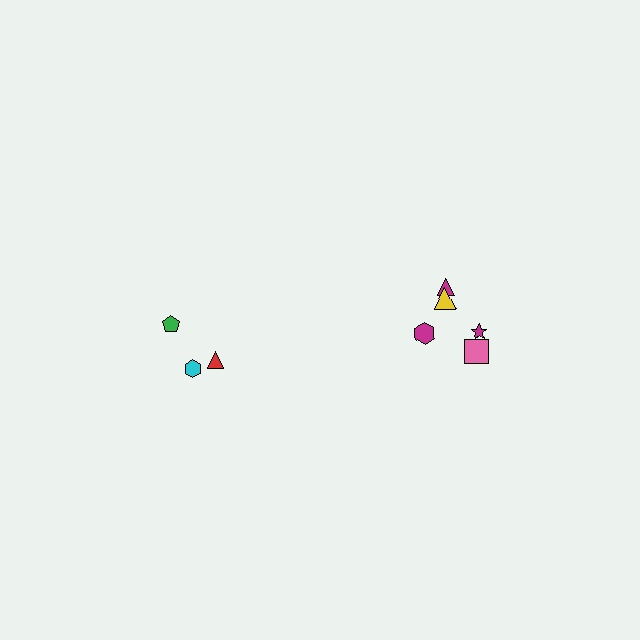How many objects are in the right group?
There are 5 objects.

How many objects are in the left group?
There are 3 objects.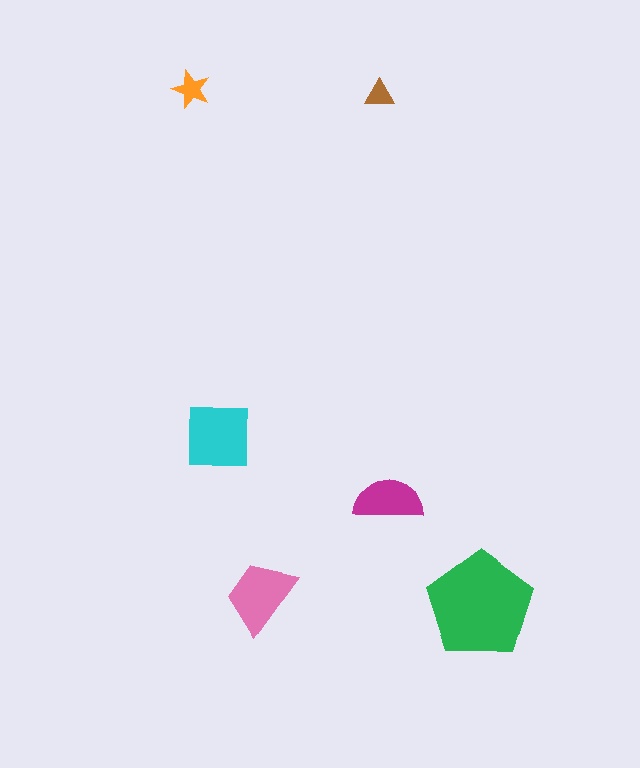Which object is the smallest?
The brown triangle.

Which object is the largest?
The green pentagon.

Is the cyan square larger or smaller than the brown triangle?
Larger.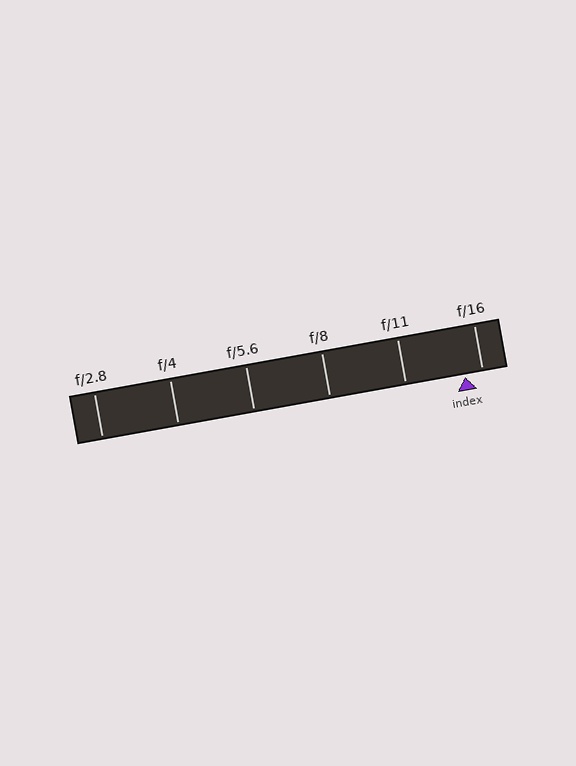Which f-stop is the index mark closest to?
The index mark is closest to f/16.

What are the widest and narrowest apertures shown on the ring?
The widest aperture shown is f/2.8 and the narrowest is f/16.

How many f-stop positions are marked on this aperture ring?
There are 6 f-stop positions marked.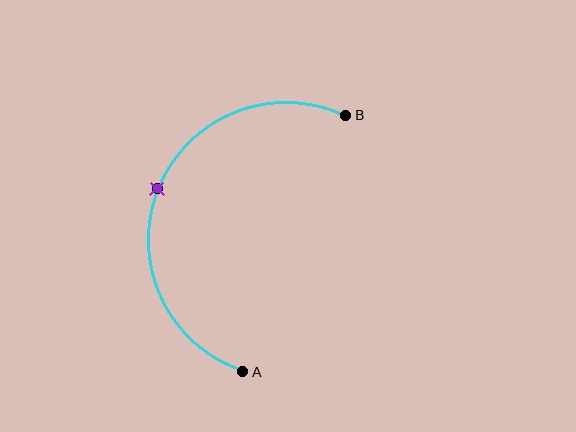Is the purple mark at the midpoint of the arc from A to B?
Yes. The purple mark lies on the arc at equal arc-length from both A and B — it is the arc midpoint.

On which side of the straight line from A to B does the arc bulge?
The arc bulges to the left of the straight line connecting A and B.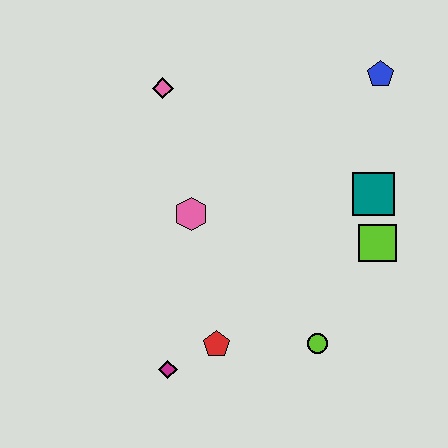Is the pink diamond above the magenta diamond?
Yes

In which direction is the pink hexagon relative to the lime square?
The pink hexagon is to the left of the lime square.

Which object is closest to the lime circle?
The red pentagon is closest to the lime circle.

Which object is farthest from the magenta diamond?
The blue pentagon is farthest from the magenta diamond.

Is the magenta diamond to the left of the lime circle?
Yes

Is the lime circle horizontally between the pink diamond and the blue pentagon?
Yes